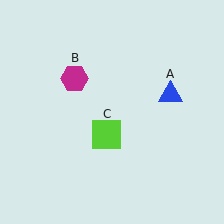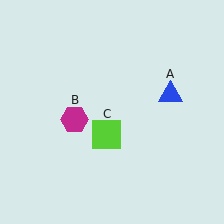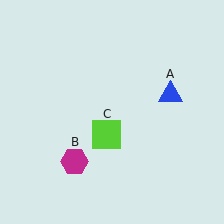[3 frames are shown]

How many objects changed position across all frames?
1 object changed position: magenta hexagon (object B).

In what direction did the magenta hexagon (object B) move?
The magenta hexagon (object B) moved down.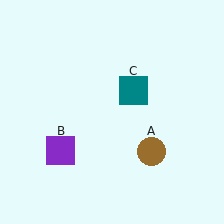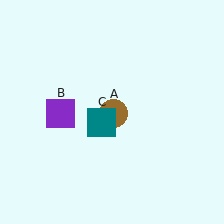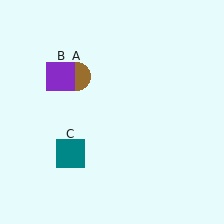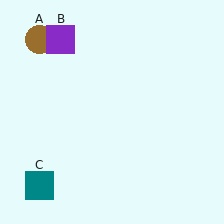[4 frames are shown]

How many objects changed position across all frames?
3 objects changed position: brown circle (object A), purple square (object B), teal square (object C).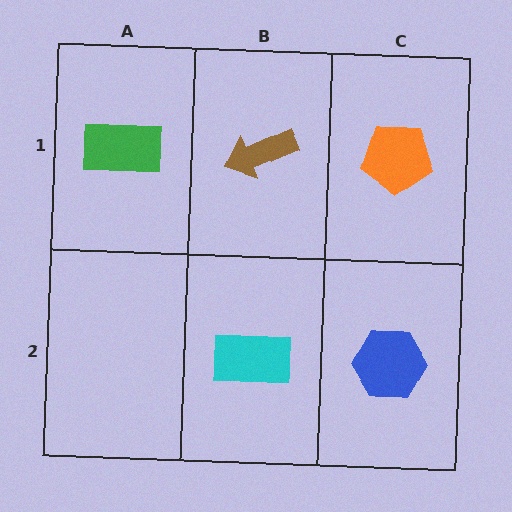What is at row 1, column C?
An orange pentagon.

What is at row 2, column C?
A blue hexagon.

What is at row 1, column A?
A green rectangle.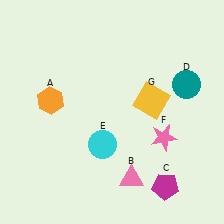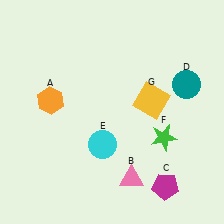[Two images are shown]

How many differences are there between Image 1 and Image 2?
There is 1 difference between the two images.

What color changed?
The star (F) changed from pink in Image 1 to green in Image 2.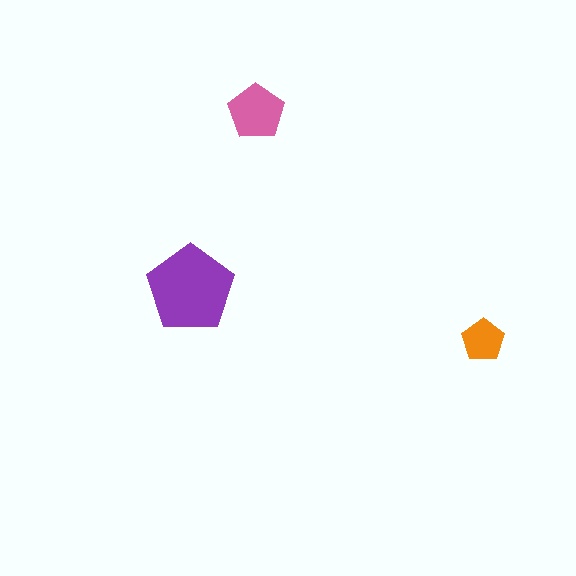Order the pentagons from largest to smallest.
the purple one, the pink one, the orange one.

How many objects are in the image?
There are 3 objects in the image.